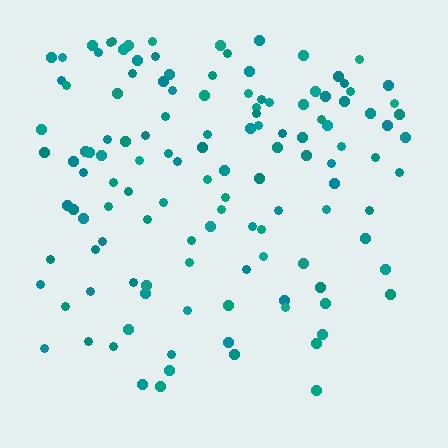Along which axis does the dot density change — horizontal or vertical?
Vertical.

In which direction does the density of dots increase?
From bottom to top, with the top side densest.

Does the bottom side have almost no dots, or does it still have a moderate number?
Still a moderate number, just noticeably fewer than the top.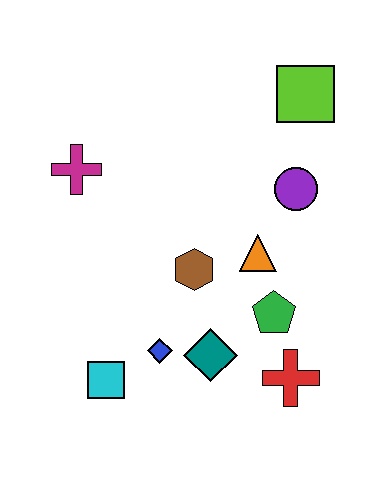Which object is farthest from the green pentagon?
The magenta cross is farthest from the green pentagon.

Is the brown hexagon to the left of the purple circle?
Yes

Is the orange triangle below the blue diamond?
No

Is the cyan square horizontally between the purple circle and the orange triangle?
No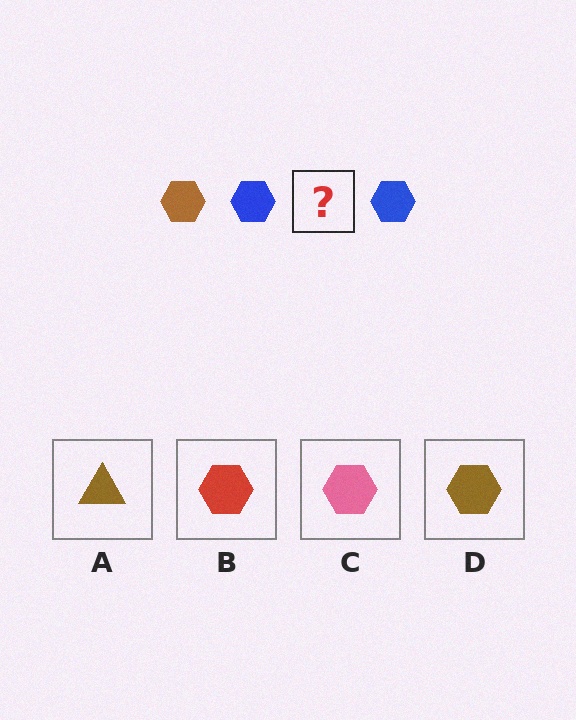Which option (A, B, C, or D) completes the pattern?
D.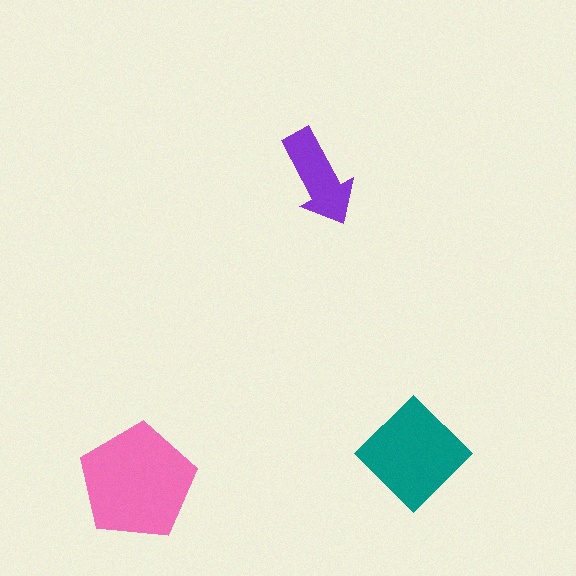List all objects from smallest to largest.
The purple arrow, the teal diamond, the pink pentagon.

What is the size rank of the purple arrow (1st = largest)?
3rd.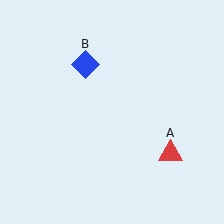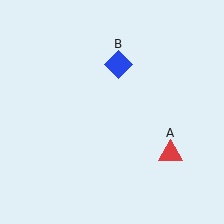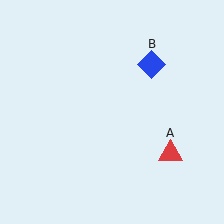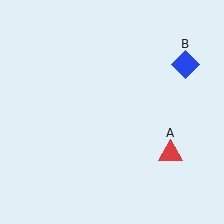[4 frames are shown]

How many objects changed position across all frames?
1 object changed position: blue diamond (object B).